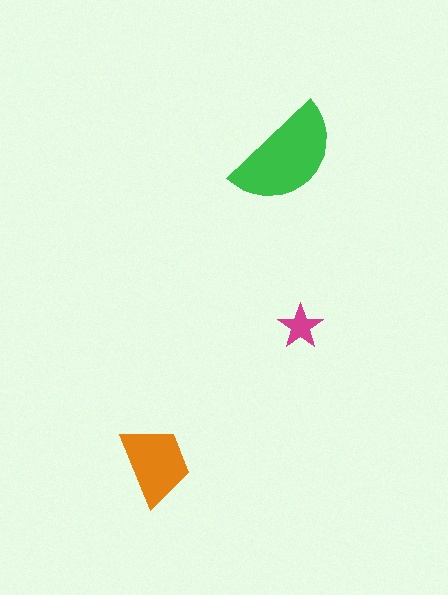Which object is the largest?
The green semicircle.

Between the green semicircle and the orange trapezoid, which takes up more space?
The green semicircle.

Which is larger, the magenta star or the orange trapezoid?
The orange trapezoid.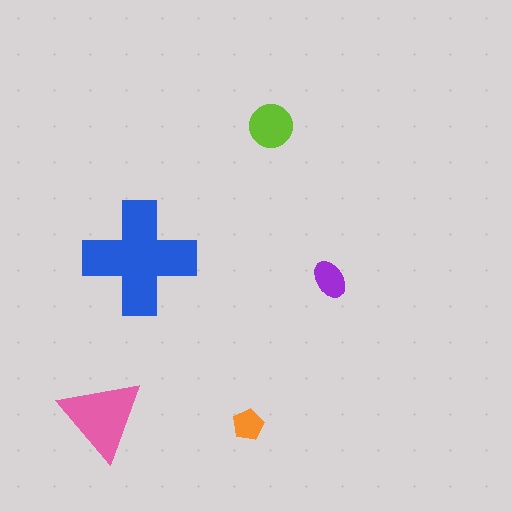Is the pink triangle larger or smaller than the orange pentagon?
Larger.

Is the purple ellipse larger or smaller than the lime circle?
Smaller.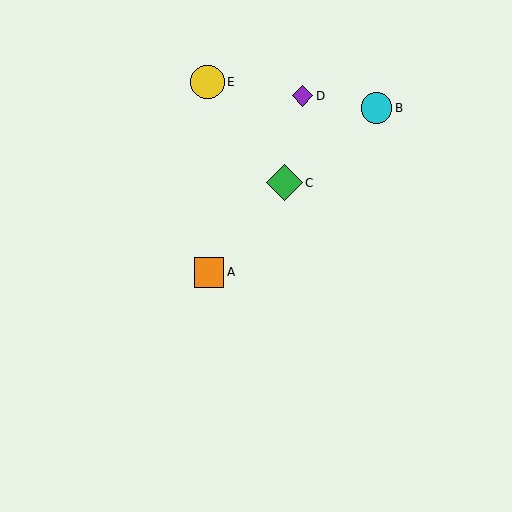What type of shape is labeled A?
Shape A is an orange square.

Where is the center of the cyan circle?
The center of the cyan circle is at (377, 108).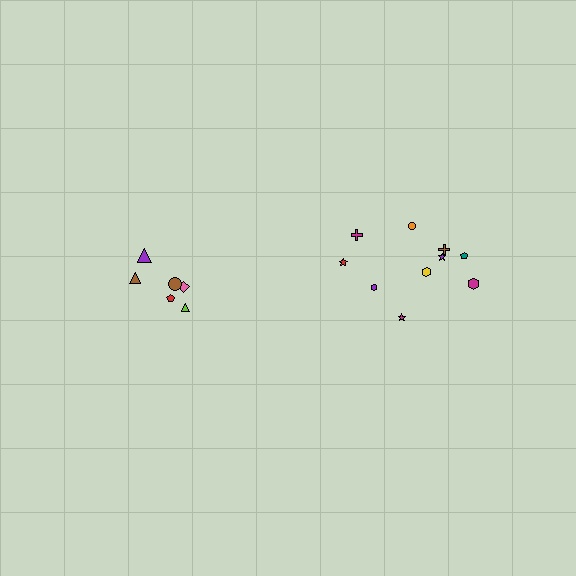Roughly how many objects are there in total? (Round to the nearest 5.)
Roughly 15 objects in total.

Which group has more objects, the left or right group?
The right group.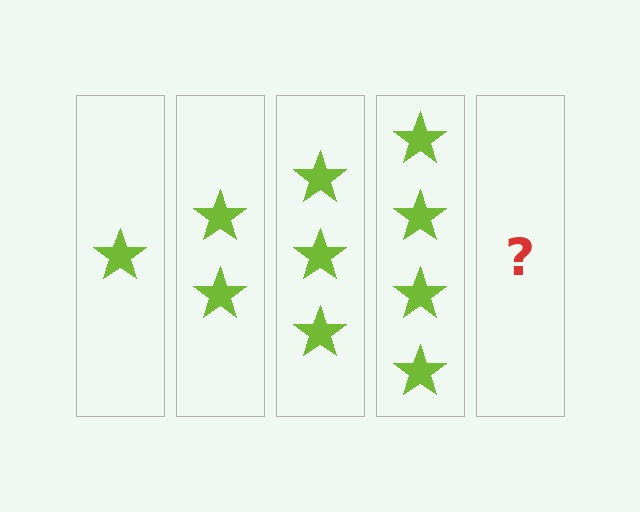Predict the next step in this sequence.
The next step is 5 stars.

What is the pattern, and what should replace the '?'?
The pattern is that each step adds one more star. The '?' should be 5 stars.